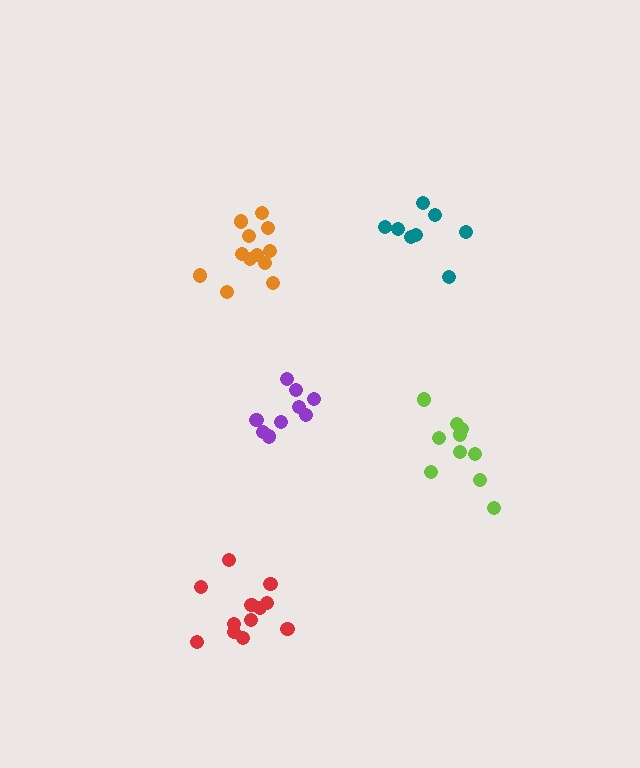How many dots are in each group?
Group 1: 12 dots, Group 2: 10 dots, Group 3: 9 dots, Group 4: 8 dots, Group 5: 12 dots (51 total).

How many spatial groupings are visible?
There are 5 spatial groupings.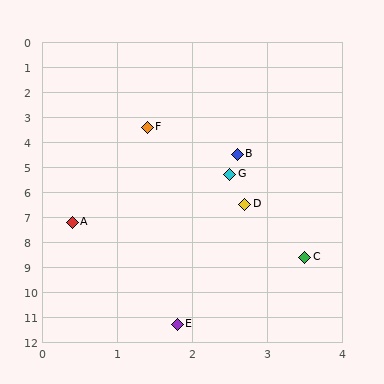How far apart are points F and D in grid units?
Points F and D are about 3.4 grid units apart.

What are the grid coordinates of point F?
Point F is at approximately (1.4, 3.4).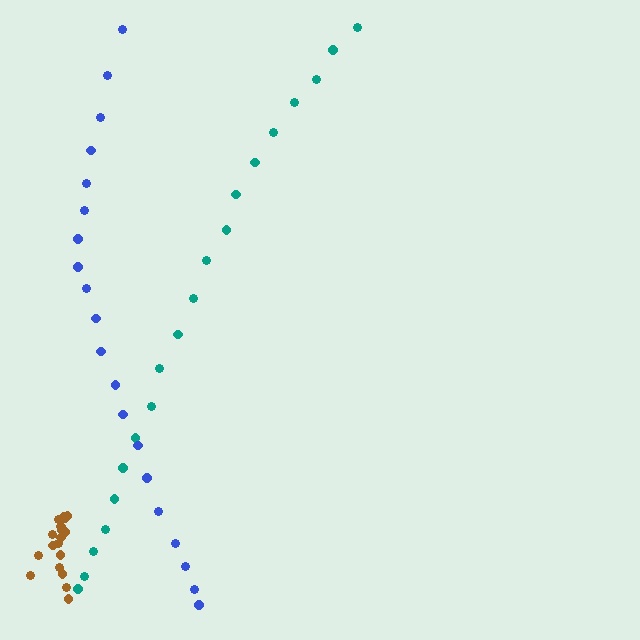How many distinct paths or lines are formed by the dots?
There are 3 distinct paths.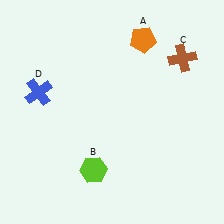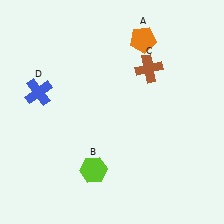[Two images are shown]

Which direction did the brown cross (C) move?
The brown cross (C) moved left.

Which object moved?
The brown cross (C) moved left.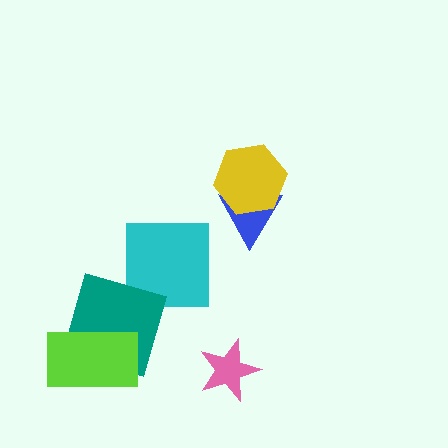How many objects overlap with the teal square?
1 object overlaps with the teal square.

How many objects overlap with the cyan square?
0 objects overlap with the cyan square.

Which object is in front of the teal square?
The lime rectangle is in front of the teal square.